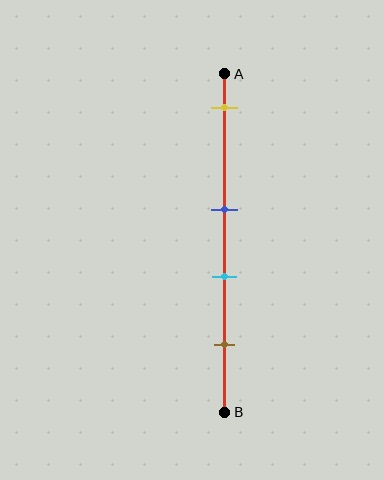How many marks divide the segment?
There are 4 marks dividing the segment.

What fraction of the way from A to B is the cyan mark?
The cyan mark is approximately 60% (0.6) of the way from A to B.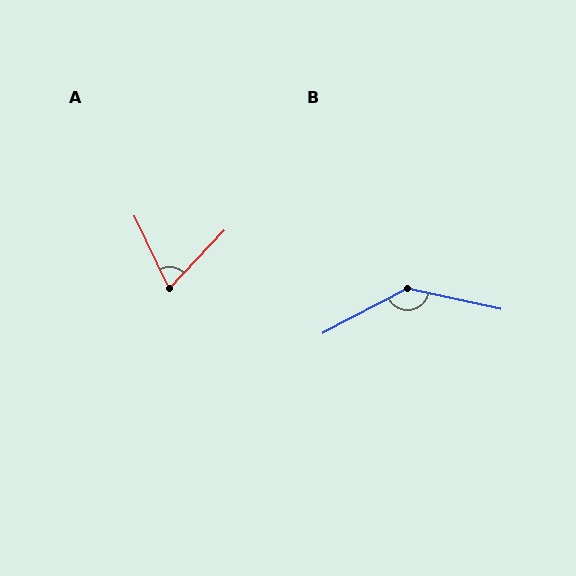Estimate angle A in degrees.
Approximately 69 degrees.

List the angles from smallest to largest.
A (69°), B (140°).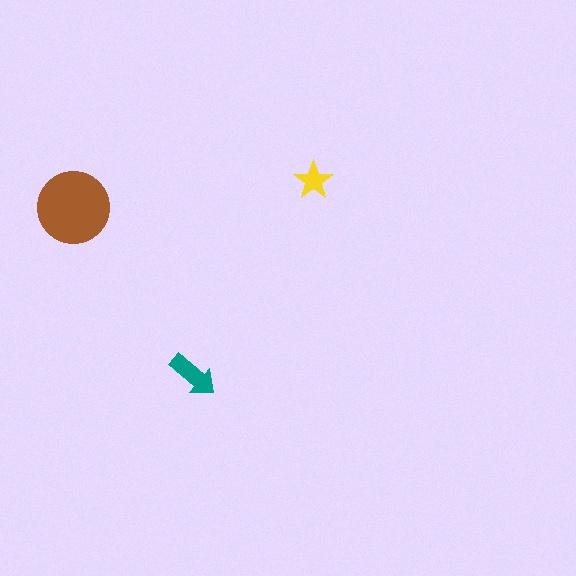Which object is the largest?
The brown circle.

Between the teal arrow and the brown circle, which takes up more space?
The brown circle.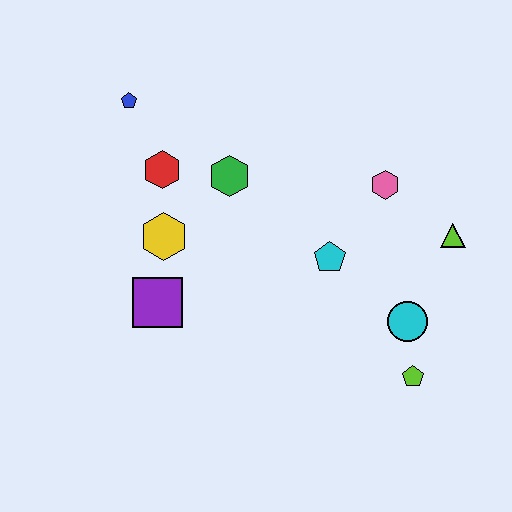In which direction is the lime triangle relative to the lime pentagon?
The lime triangle is above the lime pentagon.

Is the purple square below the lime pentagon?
No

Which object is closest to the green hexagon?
The red hexagon is closest to the green hexagon.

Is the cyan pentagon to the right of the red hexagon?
Yes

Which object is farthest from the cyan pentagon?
The blue pentagon is farthest from the cyan pentagon.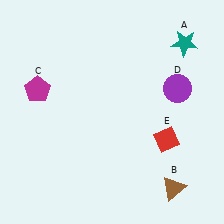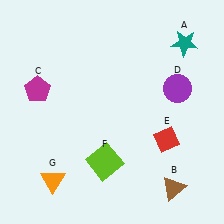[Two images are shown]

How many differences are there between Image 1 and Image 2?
There are 2 differences between the two images.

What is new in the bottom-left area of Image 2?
An orange triangle (G) was added in the bottom-left area of Image 2.